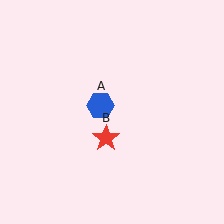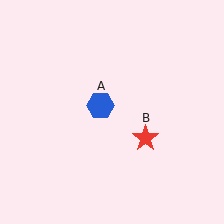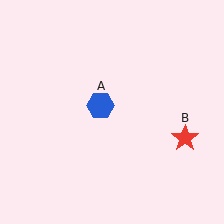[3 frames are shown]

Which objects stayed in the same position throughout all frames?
Blue hexagon (object A) remained stationary.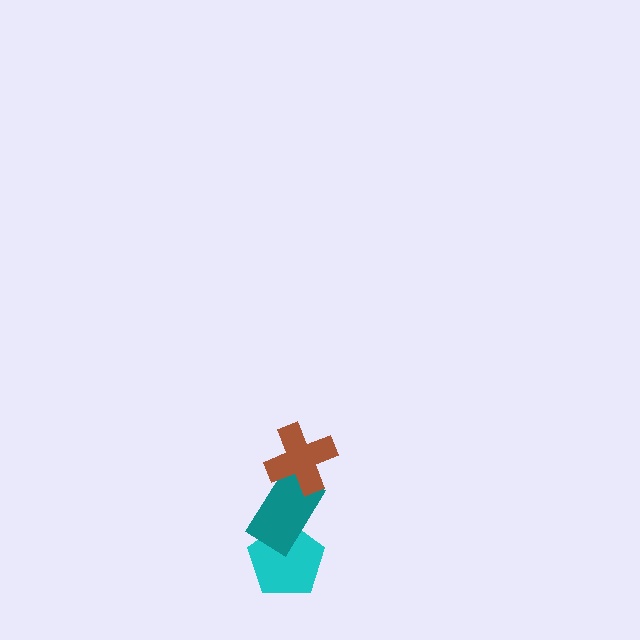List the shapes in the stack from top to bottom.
From top to bottom: the brown cross, the teal rectangle, the cyan pentagon.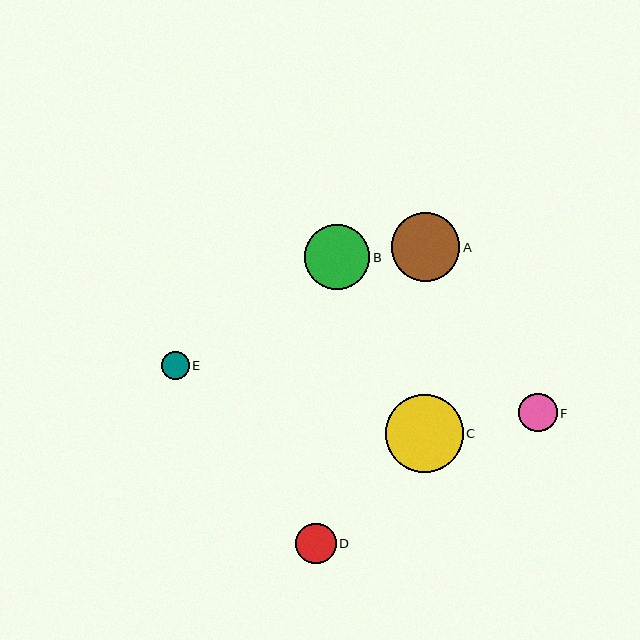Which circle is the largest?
Circle C is the largest with a size of approximately 77 pixels.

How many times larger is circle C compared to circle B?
Circle C is approximately 1.2 times the size of circle B.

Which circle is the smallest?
Circle E is the smallest with a size of approximately 28 pixels.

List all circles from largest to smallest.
From largest to smallest: C, A, B, D, F, E.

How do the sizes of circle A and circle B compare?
Circle A and circle B are approximately the same size.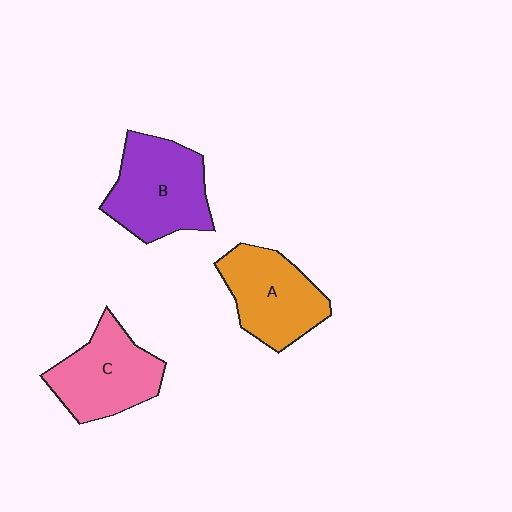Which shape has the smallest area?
Shape A (orange).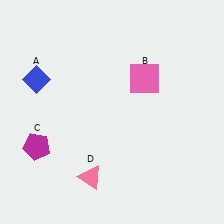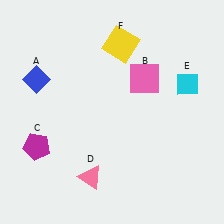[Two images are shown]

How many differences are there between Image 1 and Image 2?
There are 2 differences between the two images.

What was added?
A cyan diamond (E), a yellow square (F) were added in Image 2.